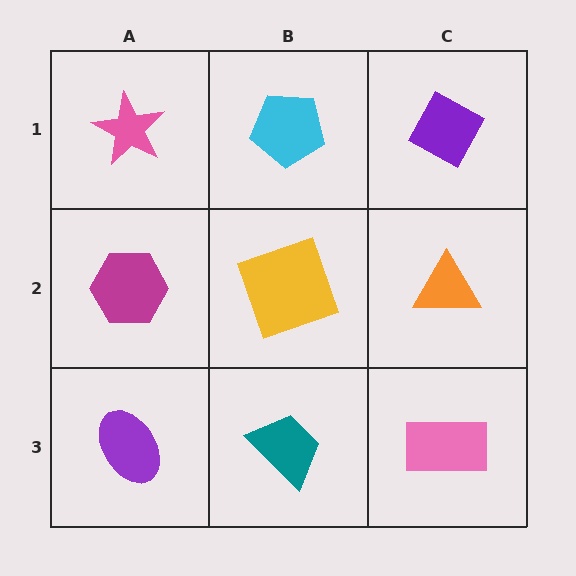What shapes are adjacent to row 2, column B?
A cyan pentagon (row 1, column B), a teal trapezoid (row 3, column B), a magenta hexagon (row 2, column A), an orange triangle (row 2, column C).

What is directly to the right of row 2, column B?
An orange triangle.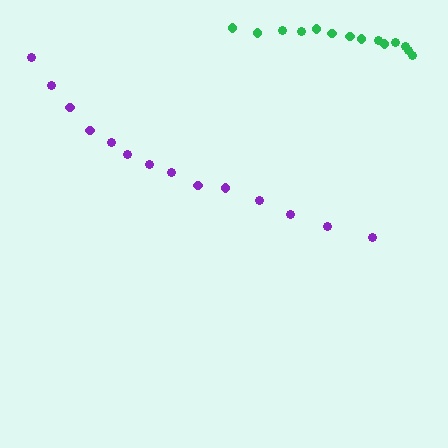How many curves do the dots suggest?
There are 2 distinct paths.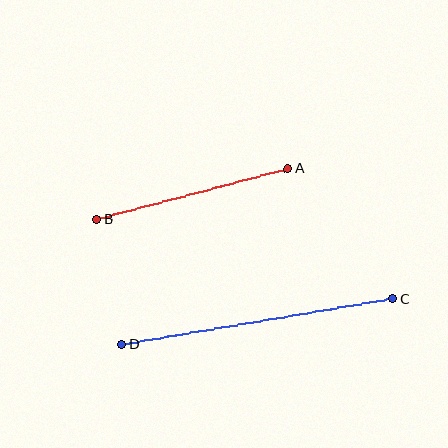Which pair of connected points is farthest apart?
Points C and D are farthest apart.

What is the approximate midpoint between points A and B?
The midpoint is at approximately (192, 194) pixels.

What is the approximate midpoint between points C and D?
The midpoint is at approximately (257, 322) pixels.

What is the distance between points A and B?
The distance is approximately 197 pixels.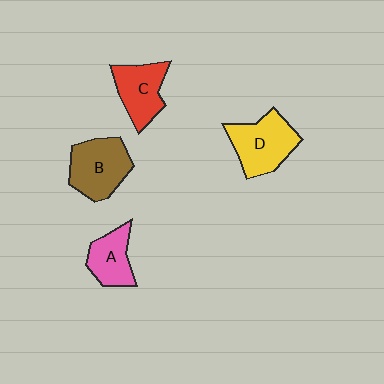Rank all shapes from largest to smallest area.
From largest to smallest: D (yellow), B (brown), C (red), A (pink).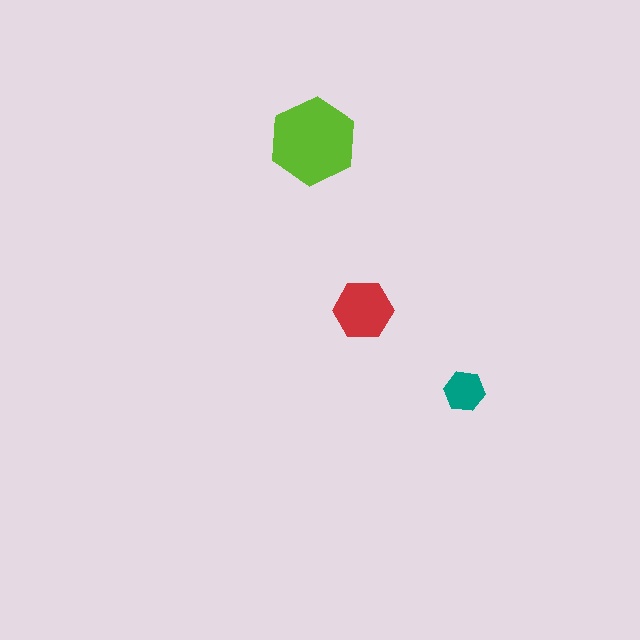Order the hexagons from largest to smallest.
the lime one, the red one, the teal one.